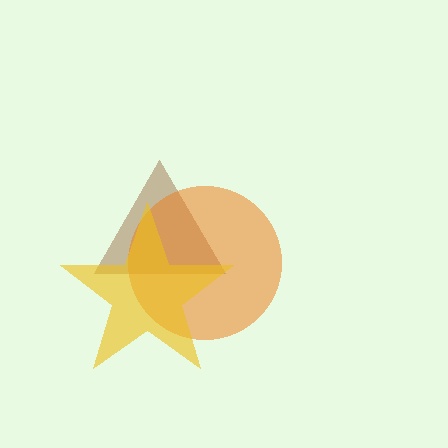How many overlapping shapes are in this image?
There are 3 overlapping shapes in the image.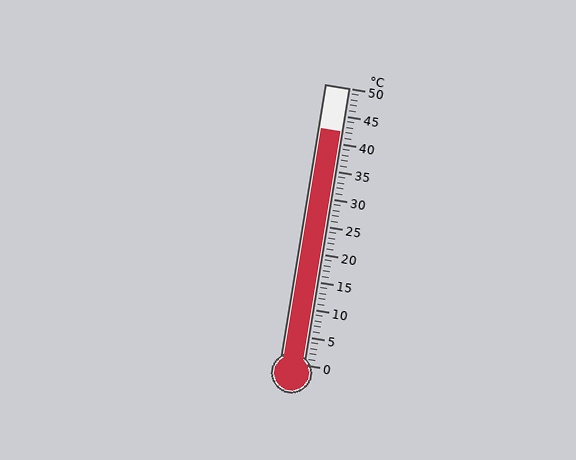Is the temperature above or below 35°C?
The temperature is above 35°C.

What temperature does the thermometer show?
The thermometer shows approximately 42°C.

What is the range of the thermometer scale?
The thermometer scale ranges from 0°C to 50°C.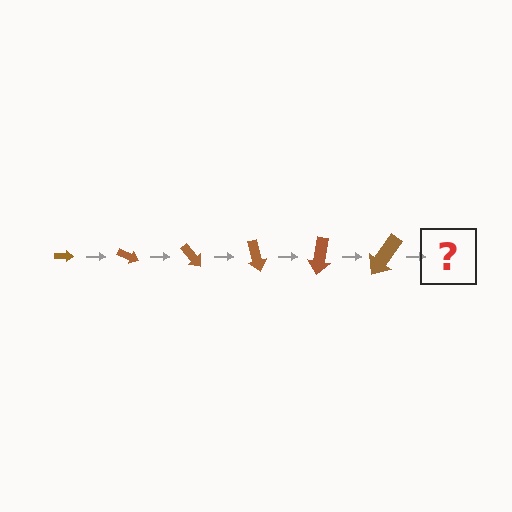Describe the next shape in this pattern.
It should be an arrow, larger than the previous one and rotated 150 degrees from the start.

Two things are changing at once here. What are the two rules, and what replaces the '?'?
The two rules are that the arrow grows larger each step and it rotates 25 degrees each step. The '?' should be an arrow, larger than the previous one and rotated 150 degrees from the start.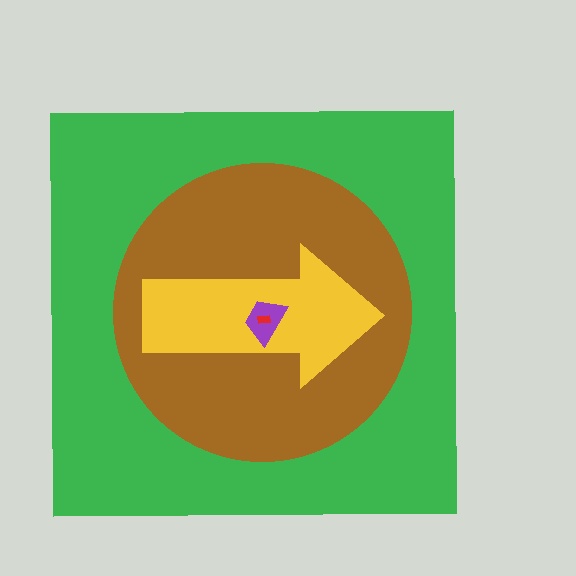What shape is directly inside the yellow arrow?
The purple trapezoid.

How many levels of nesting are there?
5.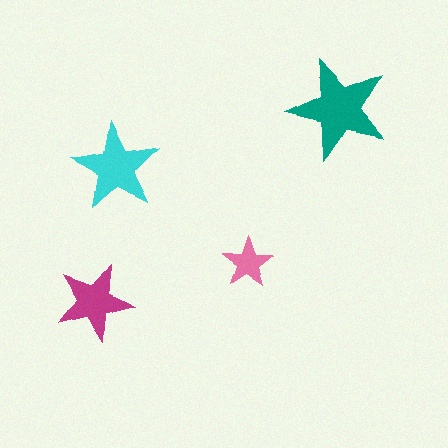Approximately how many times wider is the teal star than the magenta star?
About 1.5 times wider.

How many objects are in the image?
There are 4 objects in the image.